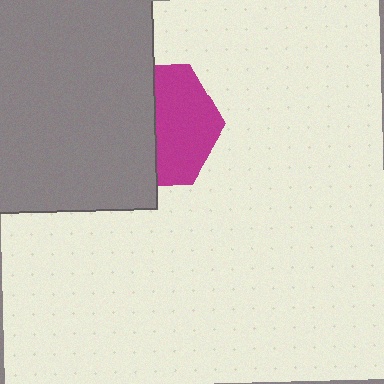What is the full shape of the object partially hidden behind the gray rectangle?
The partially hidden object is a magenta hexagon.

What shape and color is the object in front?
The object in front is a gray rectangle.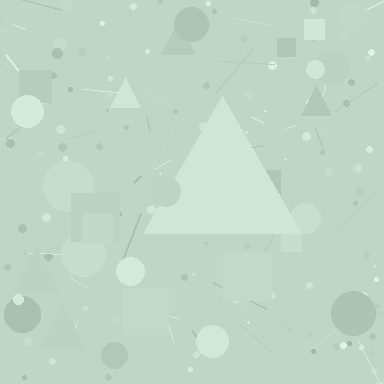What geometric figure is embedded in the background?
A triangle is embedded in the background.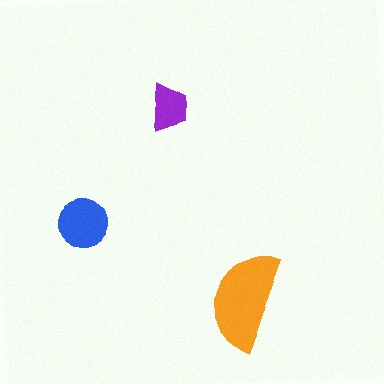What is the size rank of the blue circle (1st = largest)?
2nd.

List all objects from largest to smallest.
The orange semicircle, the blue circle, the purple trapezoid.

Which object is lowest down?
The orange semicircle is bottommost.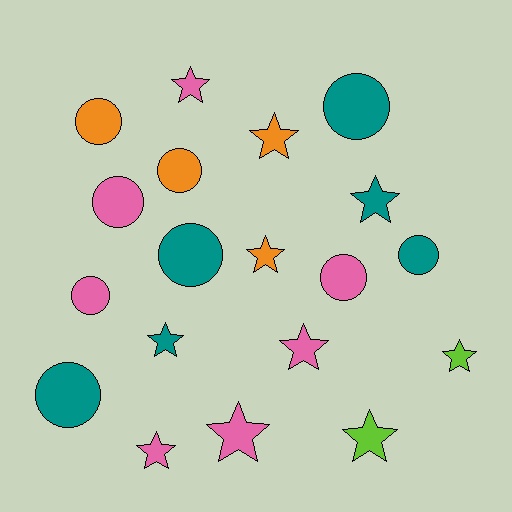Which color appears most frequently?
Pink, with 7 objects.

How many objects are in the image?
There are 19 objects.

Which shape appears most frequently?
Star, with 10 objects.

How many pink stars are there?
There are 4 pink stars.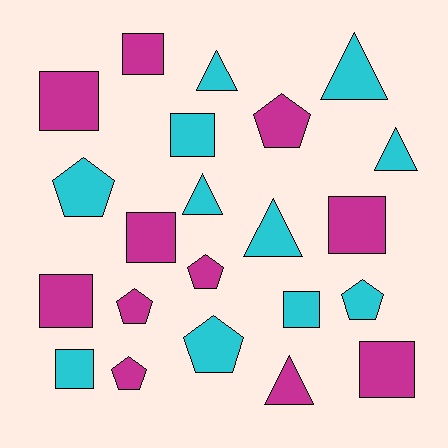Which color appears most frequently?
Magenta, with 11 objects.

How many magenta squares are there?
There are 6 magenta squares.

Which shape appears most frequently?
Square, with 9 objects.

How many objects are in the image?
There are 22 objects.